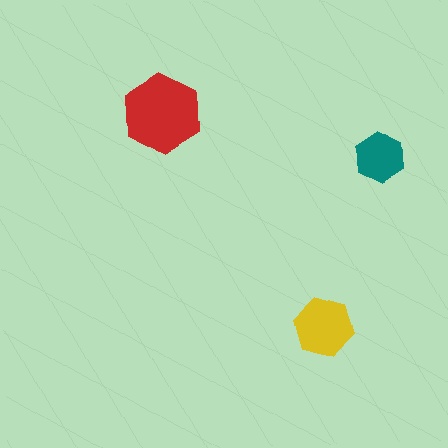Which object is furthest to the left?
The red hexagon is leftmost.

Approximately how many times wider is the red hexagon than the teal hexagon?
About 1.5 times wider.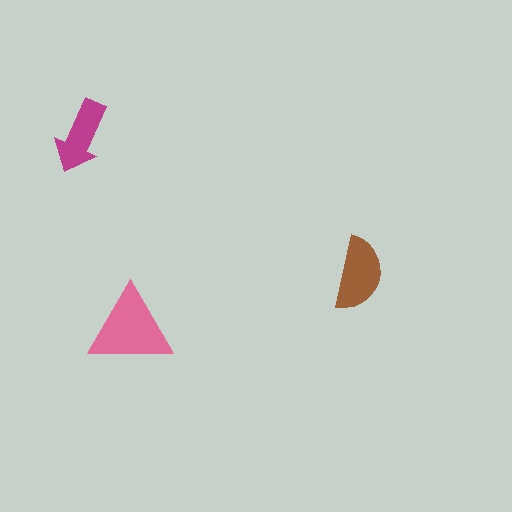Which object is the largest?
The pink triangle.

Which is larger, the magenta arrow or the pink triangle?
The pink triangle.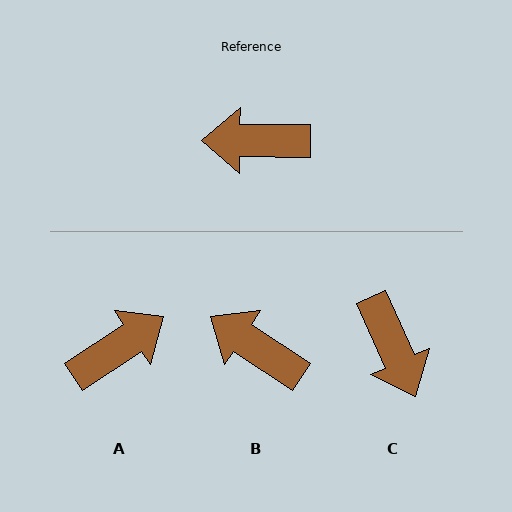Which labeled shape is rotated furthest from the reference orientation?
A, about 146 degrees away.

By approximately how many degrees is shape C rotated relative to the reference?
Approximately 115 degrees counter-clockwise.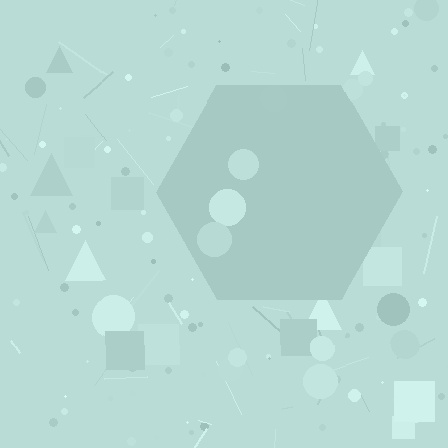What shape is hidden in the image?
A hexagon is hidden in the image.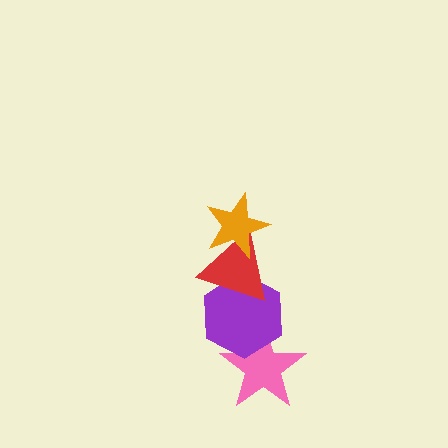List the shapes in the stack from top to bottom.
From top to bottom: the orange star, the red triangle, the purple hexagon, the pink star.